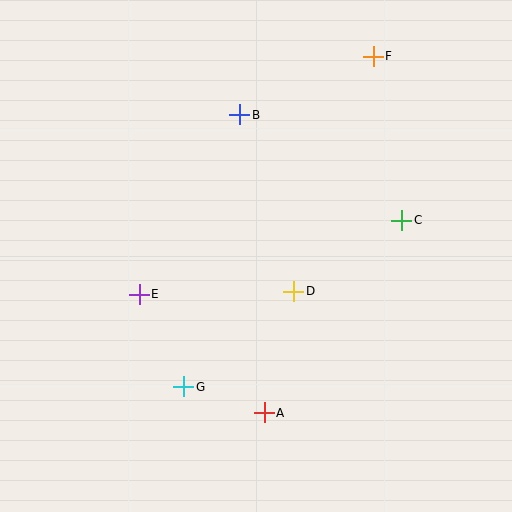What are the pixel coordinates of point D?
Point D is at (294, 291).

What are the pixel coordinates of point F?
Point F is at (373, 56).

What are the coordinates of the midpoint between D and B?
The midpoint between D and B is at (267, 203).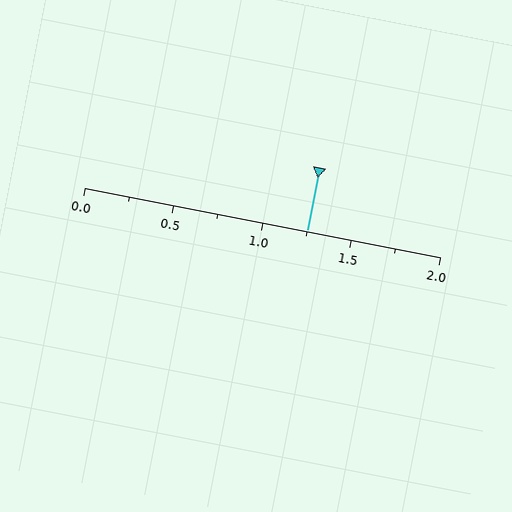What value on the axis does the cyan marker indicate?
The marker indicates approximately 1.25.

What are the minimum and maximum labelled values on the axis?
The axis runs from 0.0 to 2.0.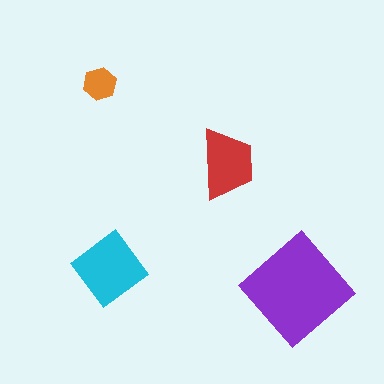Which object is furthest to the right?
The purple diamond is rightmost.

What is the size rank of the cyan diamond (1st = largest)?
2nd.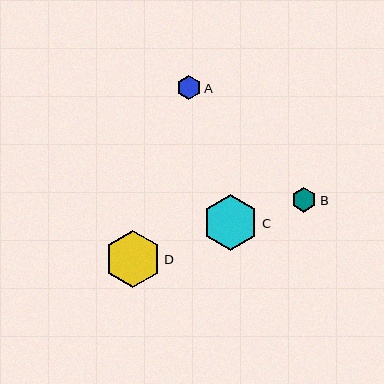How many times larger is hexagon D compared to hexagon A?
Hexagon D is approximately 2.3 times the size of hexagon A.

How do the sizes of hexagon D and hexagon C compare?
Hexagon D and hexagon C are approximately the same size.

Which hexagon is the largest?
Hexagon D is the largest with a size of approximately 57 pixels.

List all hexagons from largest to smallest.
From largest to smallest: D, C, B, A.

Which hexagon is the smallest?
Hexagon A is the smallest with a size of approximately 25 pixels.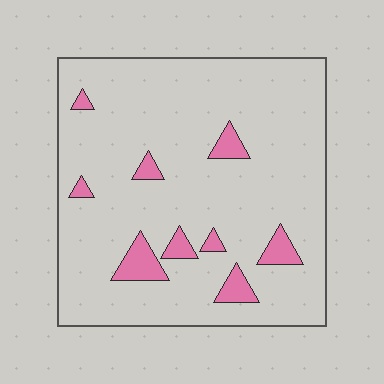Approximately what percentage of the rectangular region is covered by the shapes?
Approximately 10%.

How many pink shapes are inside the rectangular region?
9.